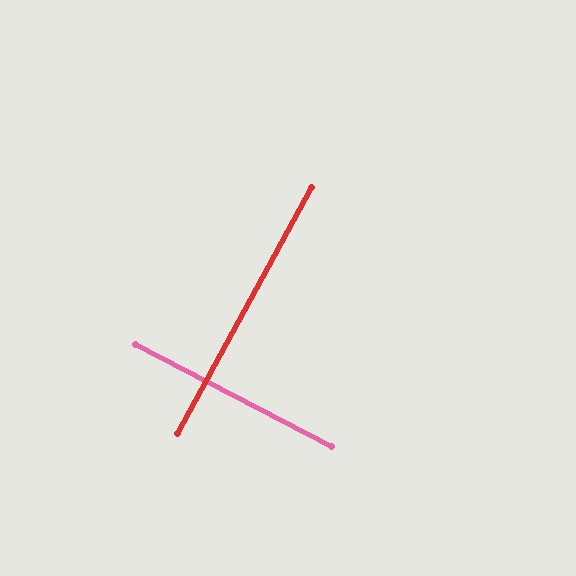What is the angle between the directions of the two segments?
Approximately 89 degrees.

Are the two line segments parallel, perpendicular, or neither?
Perpendicular — they meet at approximately 89°.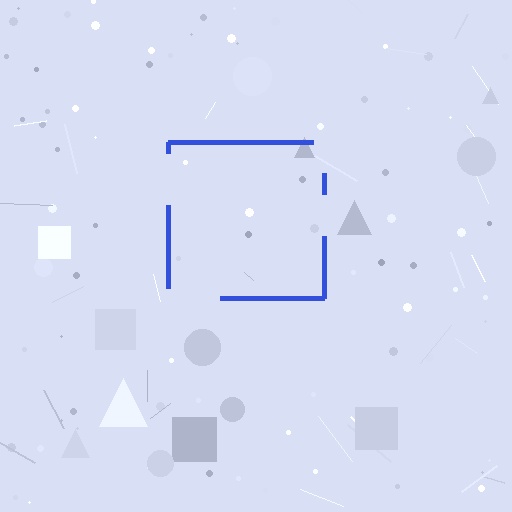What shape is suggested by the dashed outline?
The dashed outline suggests a square.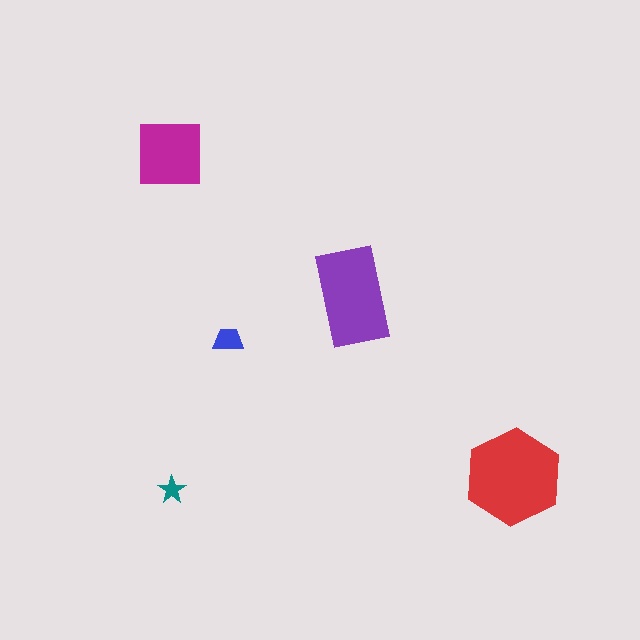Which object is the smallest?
The teal star.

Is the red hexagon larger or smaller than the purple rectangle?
Larger.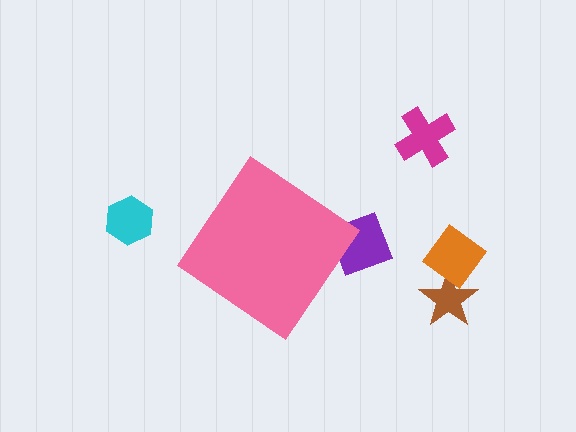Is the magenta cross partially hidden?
No, the magenta cross is fully visible.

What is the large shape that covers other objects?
A pink diamond.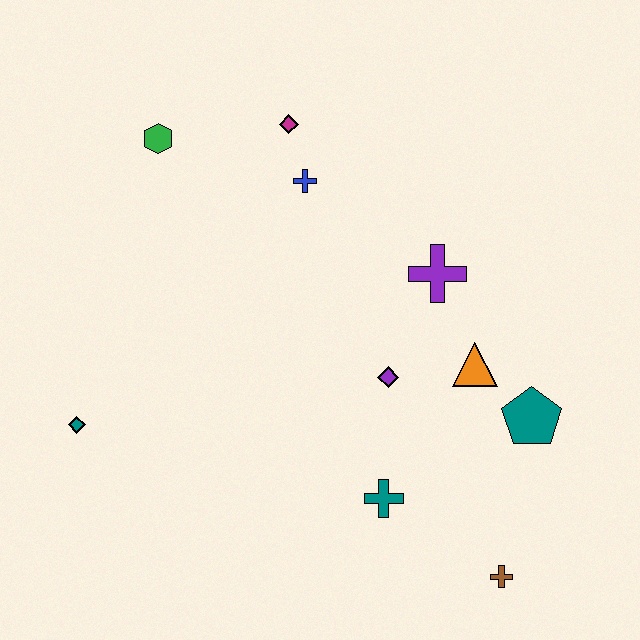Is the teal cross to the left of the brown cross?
Yes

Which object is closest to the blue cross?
The magenta diamond is closest to the blue cross.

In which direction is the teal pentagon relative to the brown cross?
The teal pentagon is above the brown cross.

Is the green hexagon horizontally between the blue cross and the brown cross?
No